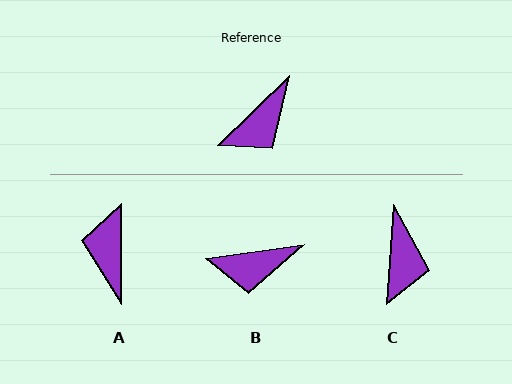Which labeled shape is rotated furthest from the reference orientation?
A, about 135 degrees away.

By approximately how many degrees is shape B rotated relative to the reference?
Approximately 36 degrees clockwise.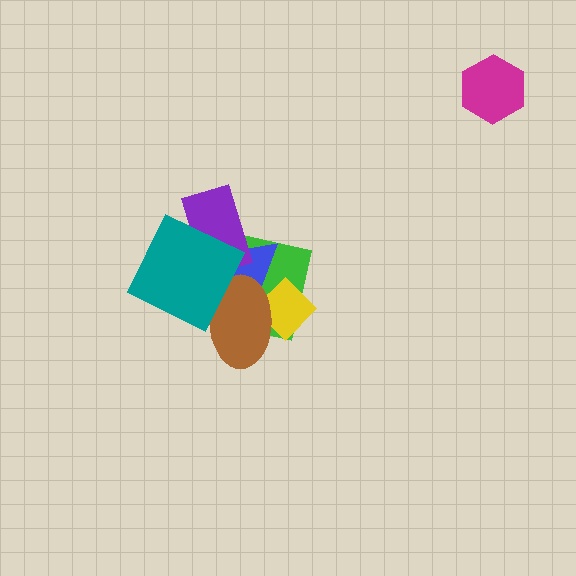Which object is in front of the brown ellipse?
The teal square is in front of the brown ellipse.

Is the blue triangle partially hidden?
Yes, it is partially covered by another shape.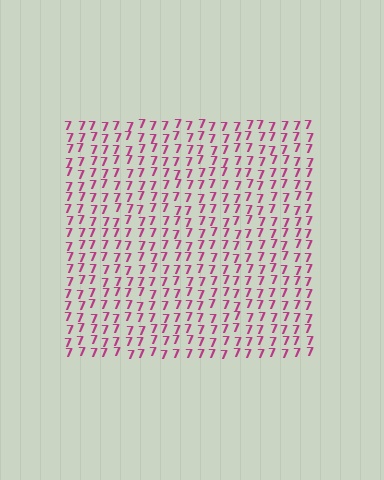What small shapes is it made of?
It is made of small digit 7's.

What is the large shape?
The large shape is a square.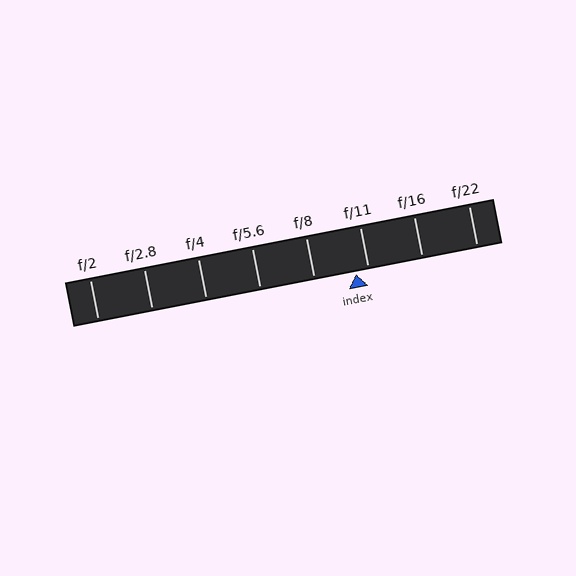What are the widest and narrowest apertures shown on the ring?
The widest aperture shown is f/2 and the narrowest is f/22.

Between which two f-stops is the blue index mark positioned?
The index mark is between f/8 and f/11.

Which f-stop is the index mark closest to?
The index mark is closest to f/11.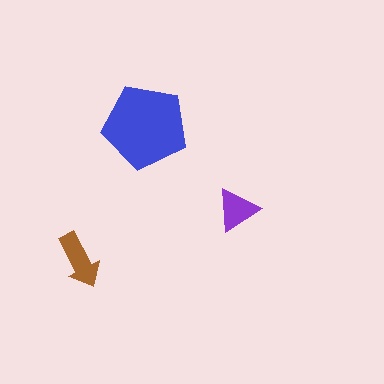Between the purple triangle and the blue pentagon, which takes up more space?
The blue pentagon.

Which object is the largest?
The blue pentagon.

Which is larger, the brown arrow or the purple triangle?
The brown arrow.